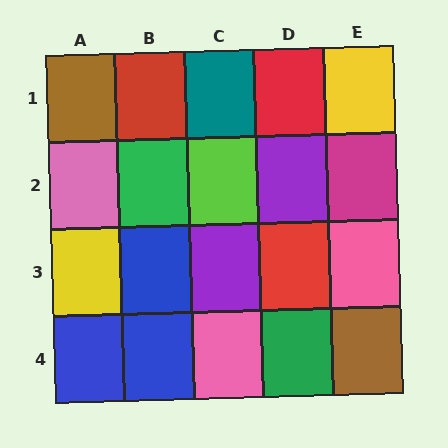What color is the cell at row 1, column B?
Red.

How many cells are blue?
3 cells are blue.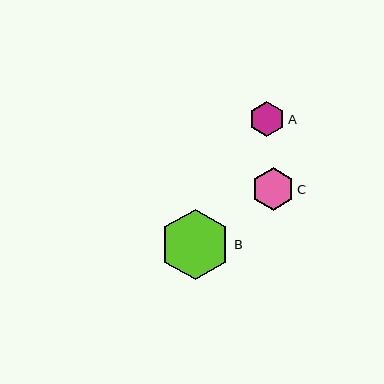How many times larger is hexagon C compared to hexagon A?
Hexagon C is approximately 1.2 times the size of hexagon A.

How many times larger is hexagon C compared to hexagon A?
Hexagon C is approximately 1.2 times the size of hexagon A.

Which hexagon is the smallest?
Hexagon A is the smallest with a size of approximately 36 pixels.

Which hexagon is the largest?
Hexagon B is the largest with a size of approximately 71 pixels.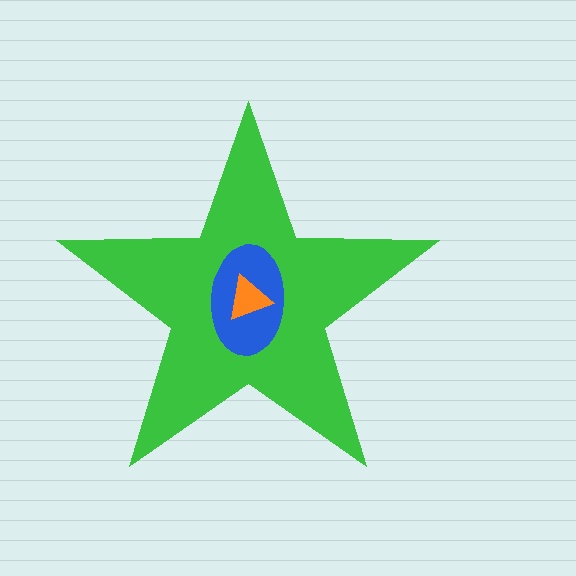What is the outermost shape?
The green star.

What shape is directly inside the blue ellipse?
The orange triangle.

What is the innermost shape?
The orange triangle.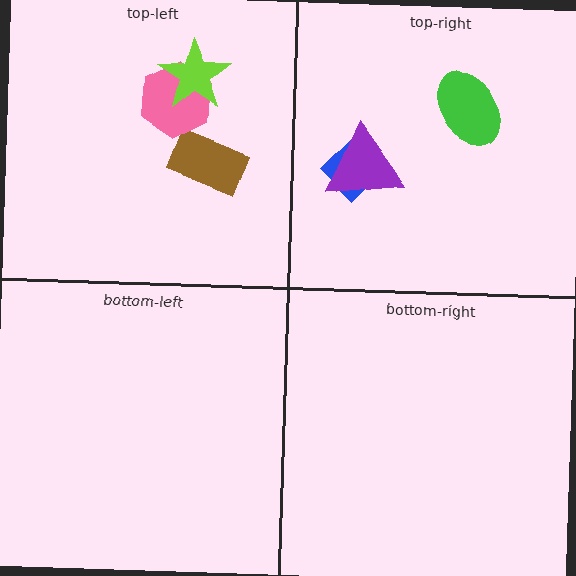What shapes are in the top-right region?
The green ellipse, the blue diamond, the purple triangle.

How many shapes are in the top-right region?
3.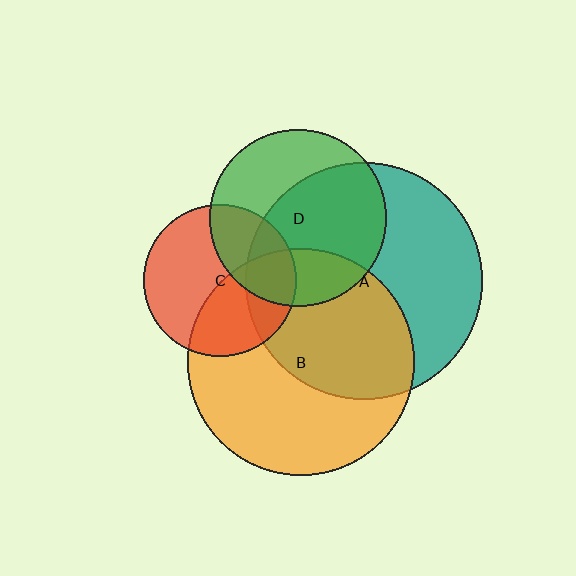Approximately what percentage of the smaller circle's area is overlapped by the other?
Approximately 30%.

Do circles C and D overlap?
Yes.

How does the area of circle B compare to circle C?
Approximately 2.2 times.